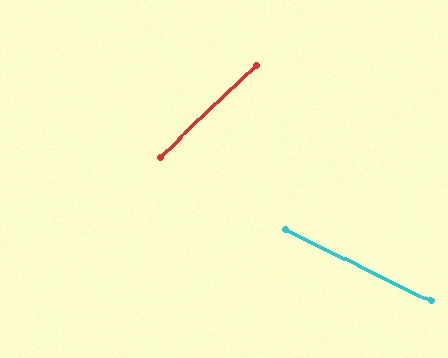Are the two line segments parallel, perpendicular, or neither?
Neither parallel nor perpendicular — they differ by about 70°.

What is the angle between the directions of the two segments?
Approximately 70 degrees.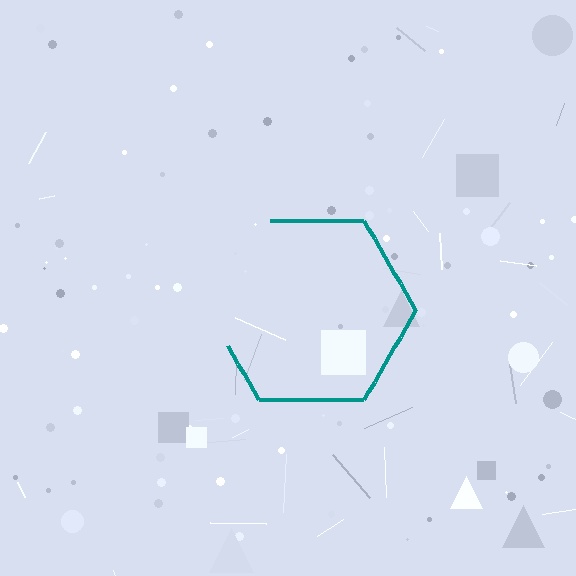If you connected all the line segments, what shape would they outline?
They would outline a hexagon.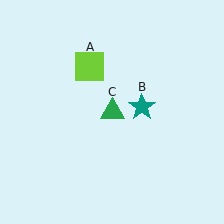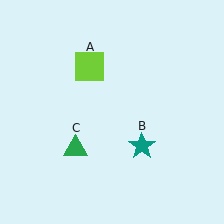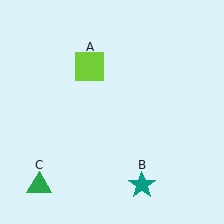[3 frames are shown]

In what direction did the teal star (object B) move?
The teal star (object B) moved down.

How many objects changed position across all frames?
2 objects changed position: teal star (object B), green triangle (object C).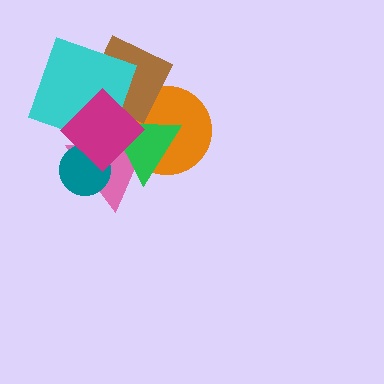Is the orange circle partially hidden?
Yes, it is partially covered by another shape.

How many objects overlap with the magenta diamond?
6 objects overlap with the magenta diamond.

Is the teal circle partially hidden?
Yes, it is partially covered by another shape.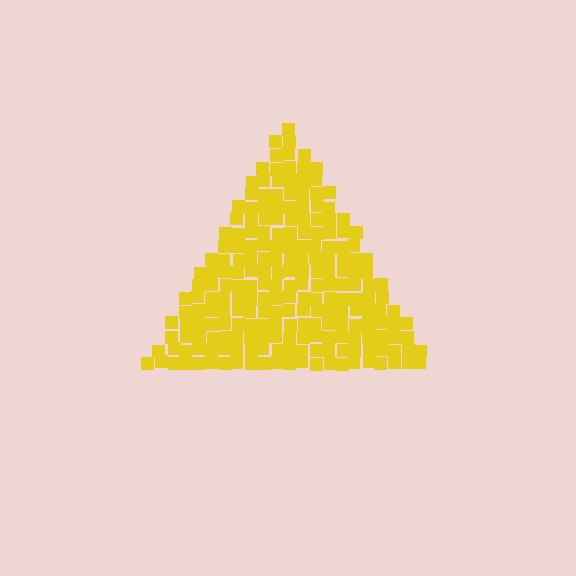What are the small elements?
The small elements are squares.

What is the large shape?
The large shape is a triangle.